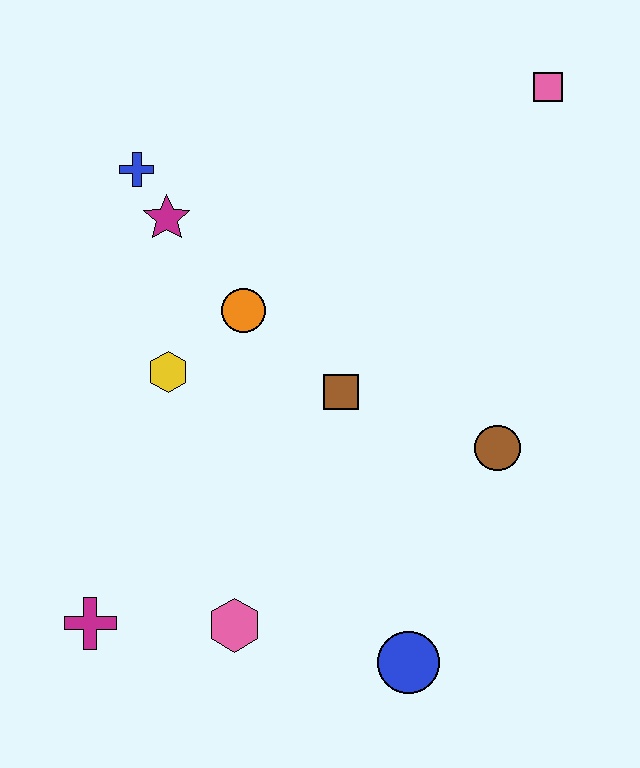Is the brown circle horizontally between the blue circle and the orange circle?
No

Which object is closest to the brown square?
The orange circle is closest to the brown square.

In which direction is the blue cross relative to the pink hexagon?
The blue cross is above the pink hexagon.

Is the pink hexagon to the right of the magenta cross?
Yes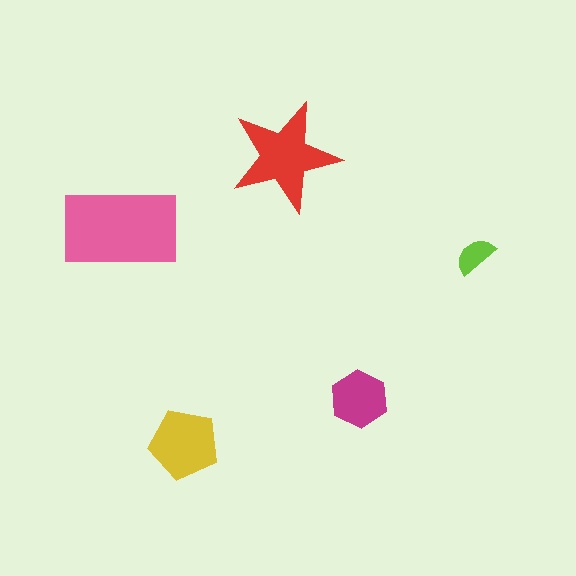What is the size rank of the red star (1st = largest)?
2nd.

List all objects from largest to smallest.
The pink rectangle, the red star, the yellow pentagon, the magenta hexagon, the lime semicircle.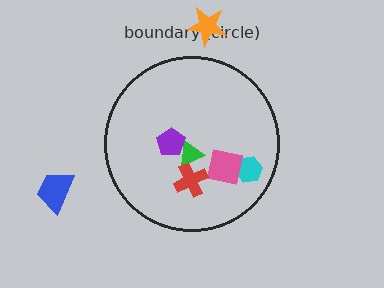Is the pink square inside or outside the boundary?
Inside.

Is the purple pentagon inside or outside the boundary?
Inside.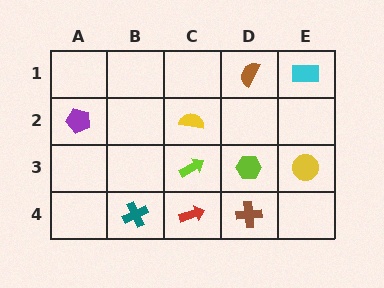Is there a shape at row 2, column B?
No, that cell is empty.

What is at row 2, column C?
A yellow semicircle.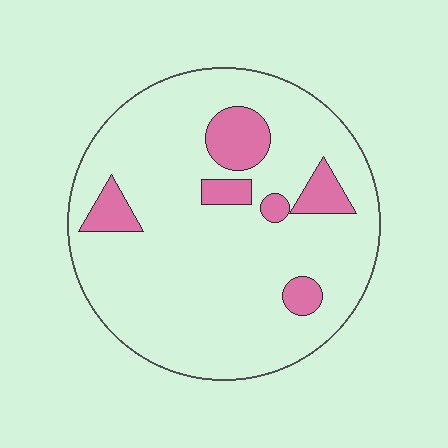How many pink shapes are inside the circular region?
6.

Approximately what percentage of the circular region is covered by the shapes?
Approximately 15%.